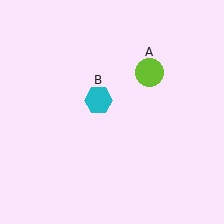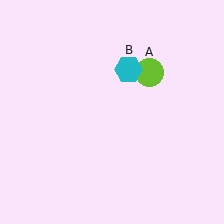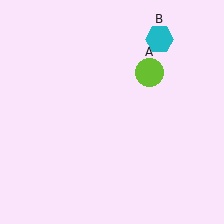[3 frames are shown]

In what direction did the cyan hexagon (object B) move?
The cyan hexagon (object B) moved up and to the right.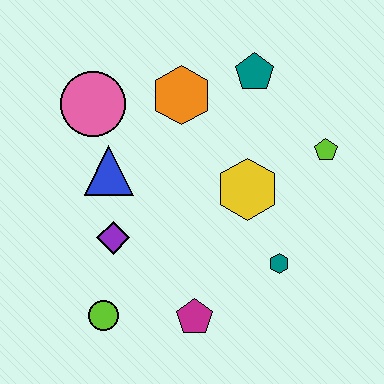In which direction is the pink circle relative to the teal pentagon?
The pink circle is to the left of the teal pentagon.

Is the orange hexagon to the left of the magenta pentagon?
Yes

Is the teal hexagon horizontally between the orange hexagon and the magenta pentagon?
No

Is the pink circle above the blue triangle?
Yes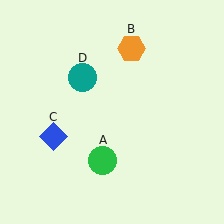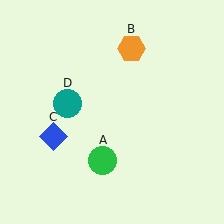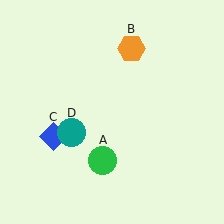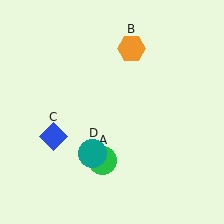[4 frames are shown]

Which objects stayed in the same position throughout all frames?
Green circle (object A) and orange hexagon (object B) and blue diamond (object C) remained stationary.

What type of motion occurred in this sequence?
The teal circle (object D) rotated counterclockwise around the center of the scene.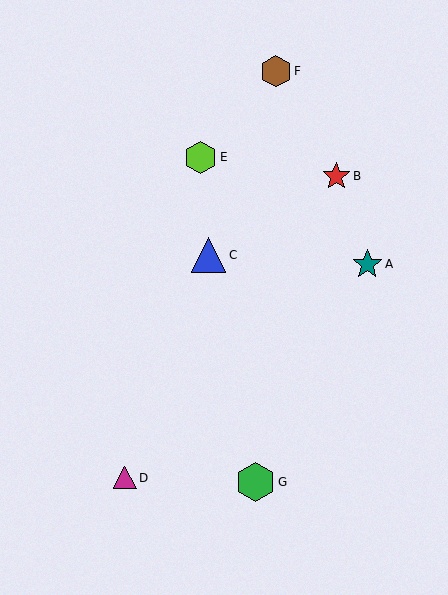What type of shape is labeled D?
Shape D is a magenta triangle.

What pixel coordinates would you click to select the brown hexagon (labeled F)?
Click at (276, 71) to select the brown hexagon F.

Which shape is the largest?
The green hexagon (labeled G) is the largest.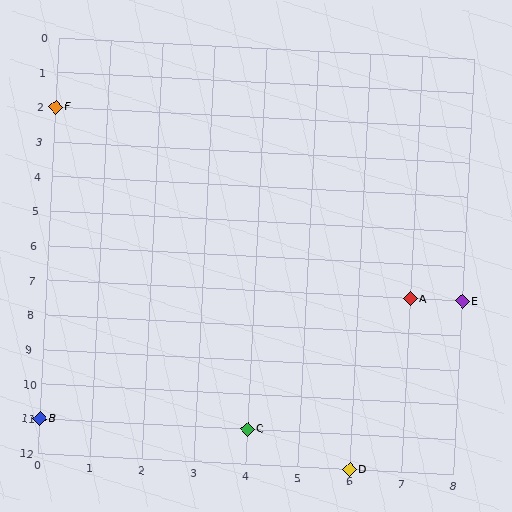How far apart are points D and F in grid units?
Points D and F are 6 columns and 10 rows apart (about 11.7 grid units diagonally).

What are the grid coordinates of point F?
Point F is at grid coordinates (0, 2).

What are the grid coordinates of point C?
Point C is at grid coordinates (4, 11).